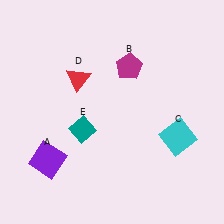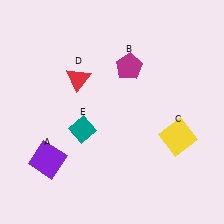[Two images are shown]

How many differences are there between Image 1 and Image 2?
There is 1 difference between the two images.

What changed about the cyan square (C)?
In Image 1, C is cyan. In Image 2, it changed to yellow.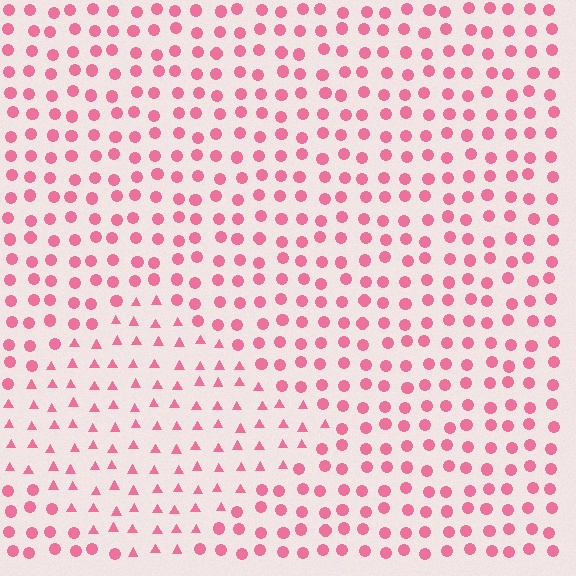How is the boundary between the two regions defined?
The boundary is defined by a change in element shape: triangles inside vs. circles outside. All elements share the same color and spacing.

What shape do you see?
I see a diamond.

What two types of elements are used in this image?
The image uses triangles inside the diamond region and circles outside it.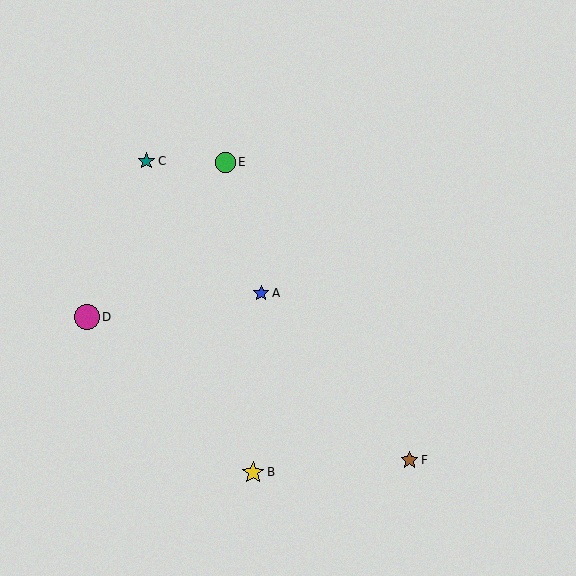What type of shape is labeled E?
Shape E is a green circle.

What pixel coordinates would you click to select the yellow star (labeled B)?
Click at (253, 473) to select the yellow star B.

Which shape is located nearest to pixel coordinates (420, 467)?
The brown star (labeled F) at (410, 460) is nearest to that location.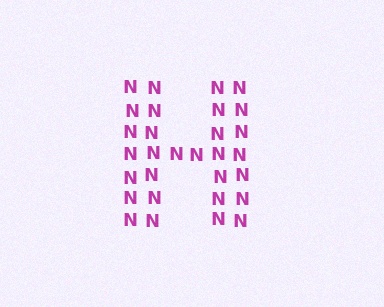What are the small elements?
The small elements are letter N's.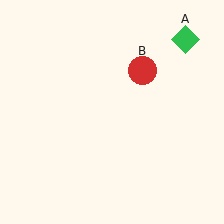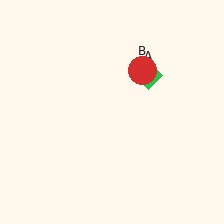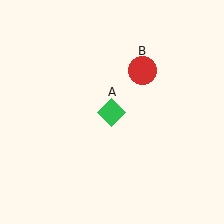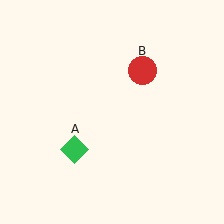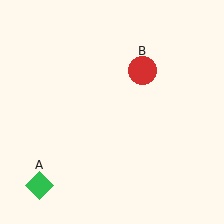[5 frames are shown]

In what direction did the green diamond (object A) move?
The green diamond (object A) moved down and to the left.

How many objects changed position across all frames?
1 object changed position: green diamond (object A).